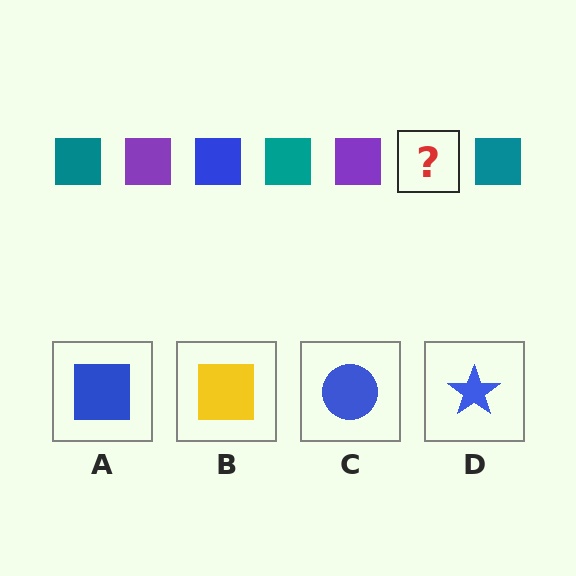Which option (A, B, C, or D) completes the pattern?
A.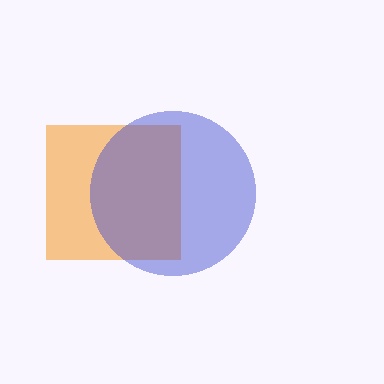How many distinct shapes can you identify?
There are 2 distinct shapes: an orange square, a blue circle.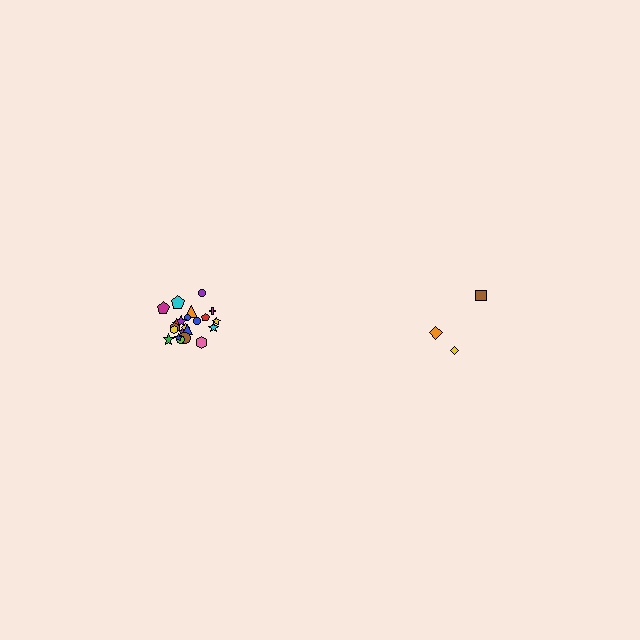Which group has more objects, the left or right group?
The left group.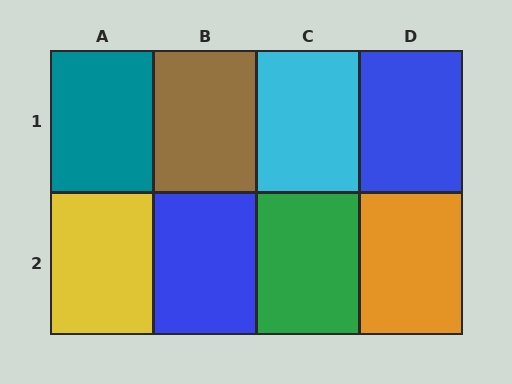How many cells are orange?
1 cell is orange.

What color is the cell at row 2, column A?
Yellow.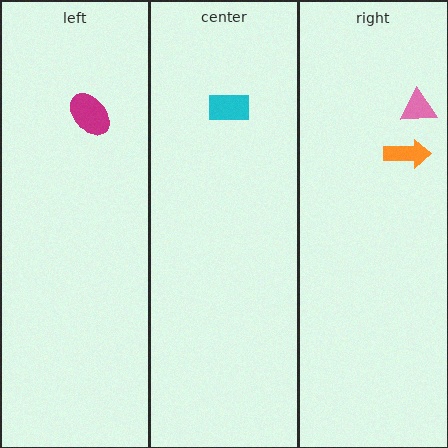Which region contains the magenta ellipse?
The left region.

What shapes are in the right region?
The orange arrow, the pink triangle.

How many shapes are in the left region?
1.